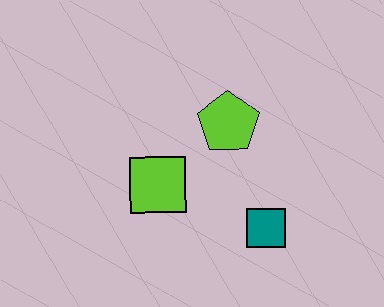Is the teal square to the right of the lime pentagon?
Yes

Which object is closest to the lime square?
The lime pentagon is closest to the lime square.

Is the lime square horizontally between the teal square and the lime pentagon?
No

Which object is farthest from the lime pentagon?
The teal square is farthest from the lime pentagon.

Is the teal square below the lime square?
Yes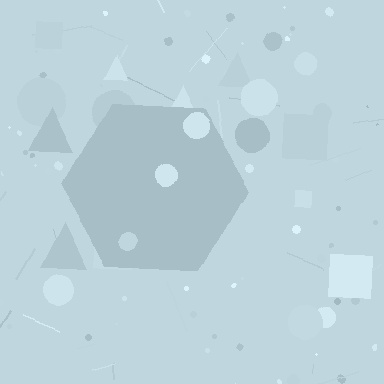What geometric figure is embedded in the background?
A hexagon is embedded in the background.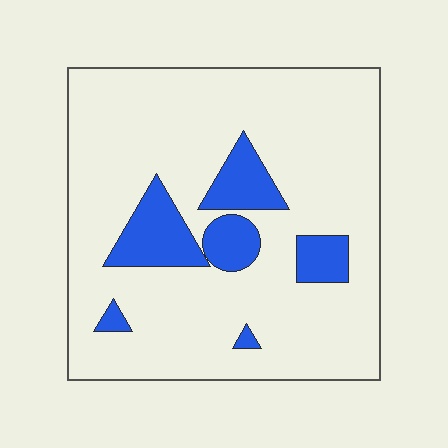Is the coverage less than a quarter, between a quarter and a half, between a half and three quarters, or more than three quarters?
Less than a quarter.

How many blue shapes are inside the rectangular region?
6.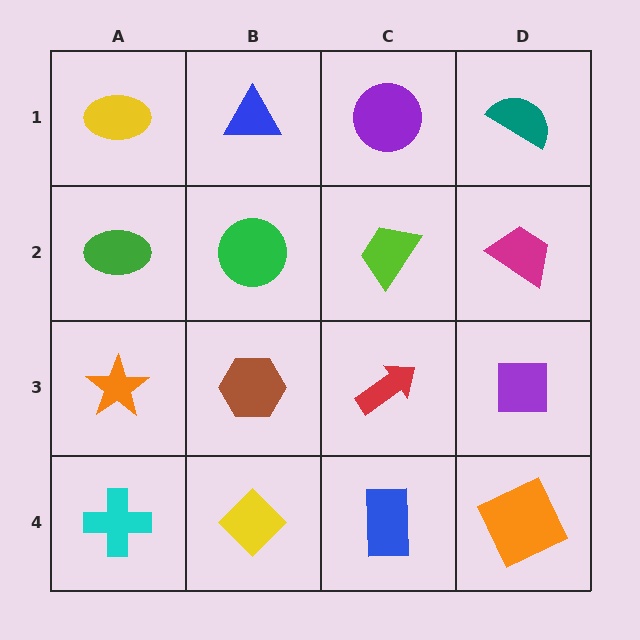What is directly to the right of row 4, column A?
A yellow diamond.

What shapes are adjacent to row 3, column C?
A lime trapezoid (row 2, column C), a blue rectangle (row 4, column C), a brown hexagon (row 3, column B), a purple square (row 3, column D).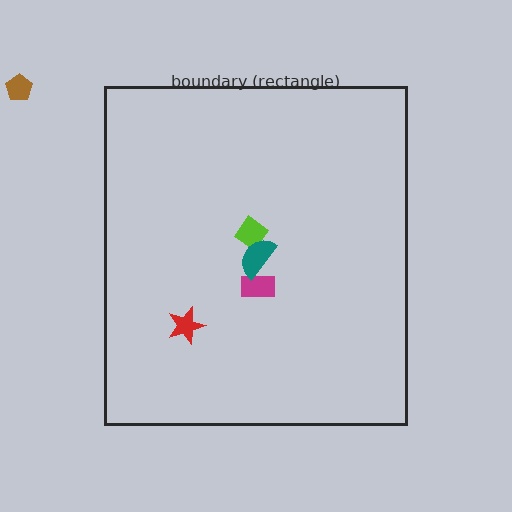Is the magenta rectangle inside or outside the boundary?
Inside.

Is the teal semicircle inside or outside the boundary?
Inside.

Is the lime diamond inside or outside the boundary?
Inside.